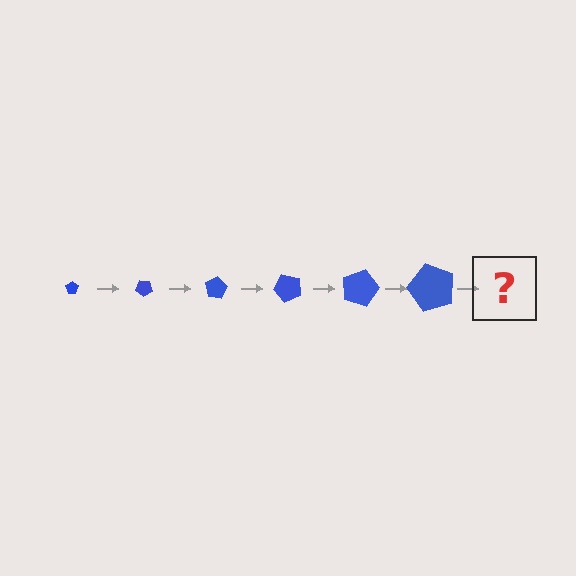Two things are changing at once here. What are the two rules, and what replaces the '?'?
The two rules are that the pentagon grows larger each step and it rotates 40 degrees each step. The '?' should be a pentagon, larger than the previous one and rotated 240 degrees from the start.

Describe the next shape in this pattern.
It should be a pentagon, larger than the previous one and rotated 240 degrees from the start.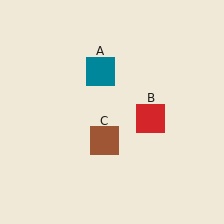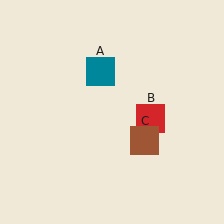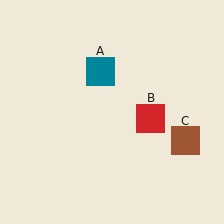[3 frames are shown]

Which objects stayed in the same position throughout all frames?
Teal square (object A) and red square (object B) remained stationary.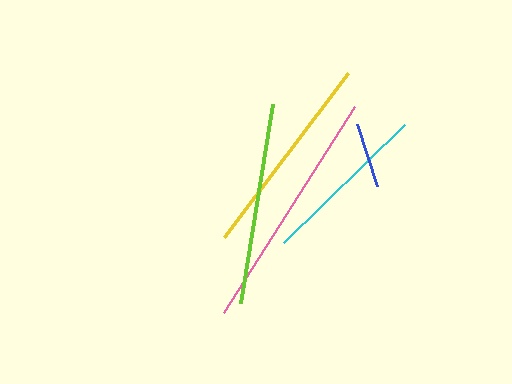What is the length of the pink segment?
The pink segment is approximately 245 pixels long.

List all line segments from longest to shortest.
From longest to shortest: pink, yellow, lime, cyan, blue.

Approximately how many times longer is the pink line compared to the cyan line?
The pink line is approximately 1.5 times the length of the cyan line.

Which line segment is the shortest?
The blue line is the shortest at approximately 66 pixels.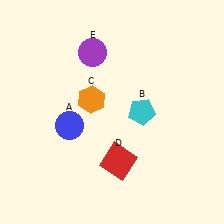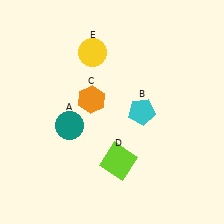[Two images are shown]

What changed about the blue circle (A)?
In Image 1, A is blue. In Image 2, it changed to teal.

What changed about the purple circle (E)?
In Image 1, E is purple. In Image 2, it changed to yellow.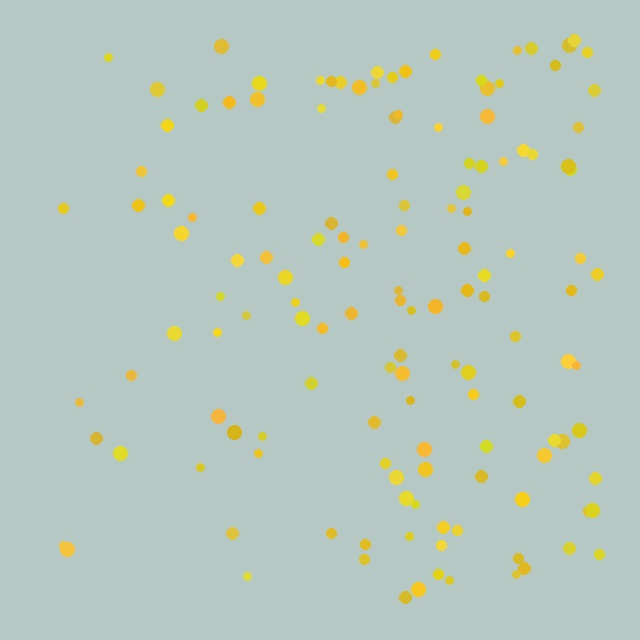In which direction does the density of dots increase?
From left to right, with the right side densest.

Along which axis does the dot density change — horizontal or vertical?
Horizontal.